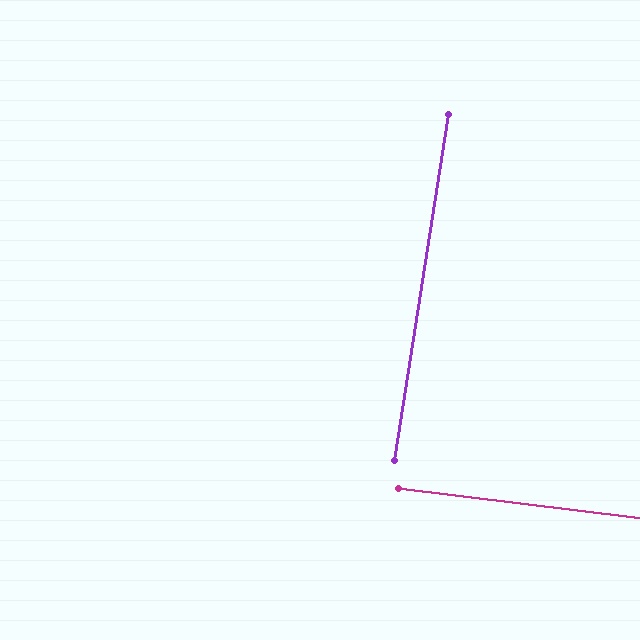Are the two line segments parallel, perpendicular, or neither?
Perpendicular — they meet at approximately 88°.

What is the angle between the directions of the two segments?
Approximately 88 degrees.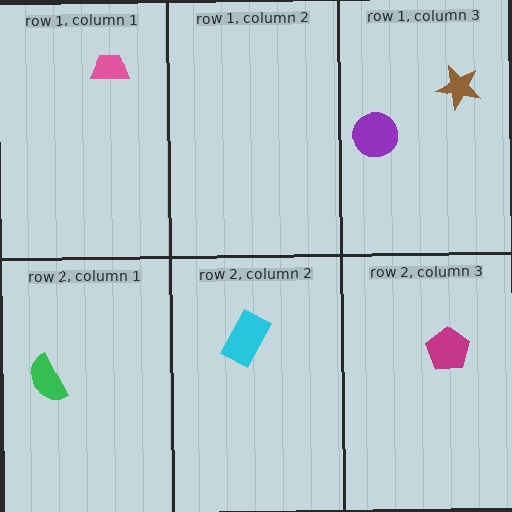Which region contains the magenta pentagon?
The row 2, column 3 region.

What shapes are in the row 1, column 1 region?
The pink trapezoid.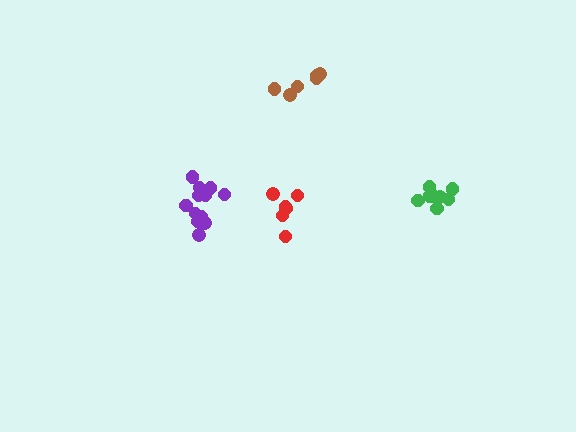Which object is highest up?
The brown cluster is topmost.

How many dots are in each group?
Group 1: 12 dots, Group 2: 8 dots, Group 3: 6 dots, Group 4: 6 dots (32 total).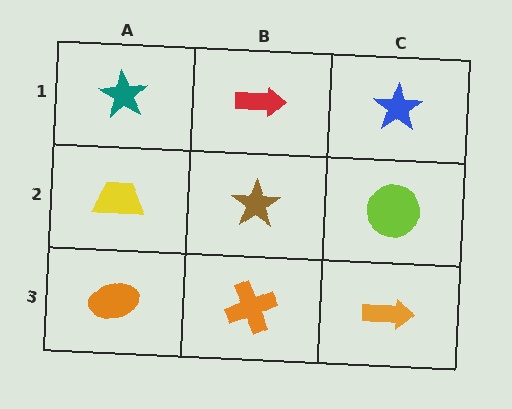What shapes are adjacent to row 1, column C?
A lime circle (row 2, column C), a red arrow (row 1, column B).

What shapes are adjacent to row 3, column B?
A brown star (row 2, column B), an orange ellipse (row 3, column A), an orange arrow (row 3, column C).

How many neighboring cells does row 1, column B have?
3.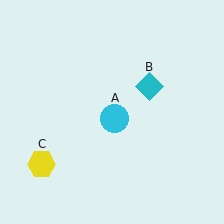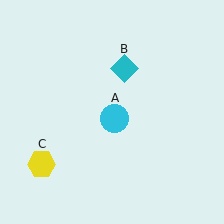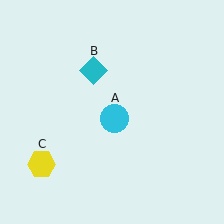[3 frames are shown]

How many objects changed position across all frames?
1 object changed position: cyan diamond (object B).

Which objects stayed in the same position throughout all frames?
Cyan circle (object A) and yellow hexagon (object C) remained stationary.